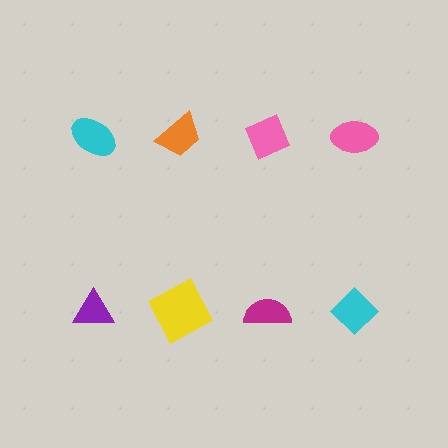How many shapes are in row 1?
4 shapes.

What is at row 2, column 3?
A magenta semicircle.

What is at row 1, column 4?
A pink ellipse.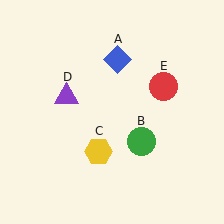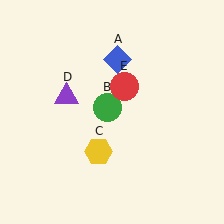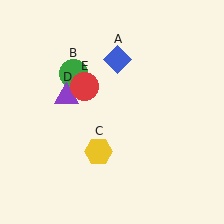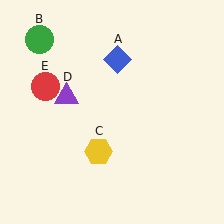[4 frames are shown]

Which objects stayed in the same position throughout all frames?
Blue diamond (object A) and yellow hexagon (object C) and purple triangle (object D) remained stationary.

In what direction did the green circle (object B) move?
The green circle (object B) moved up and to the left.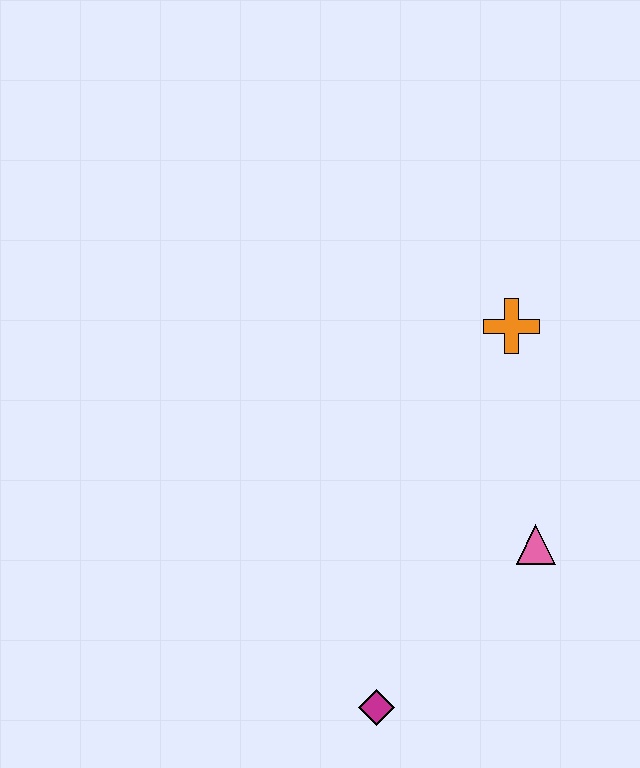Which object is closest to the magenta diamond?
The pink triangle is closest to the magenta diamond.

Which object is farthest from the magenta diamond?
The orange cross is farthest from the magenta diamond.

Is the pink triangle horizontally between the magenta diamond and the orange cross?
No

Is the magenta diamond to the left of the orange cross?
Yes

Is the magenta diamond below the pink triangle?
Yes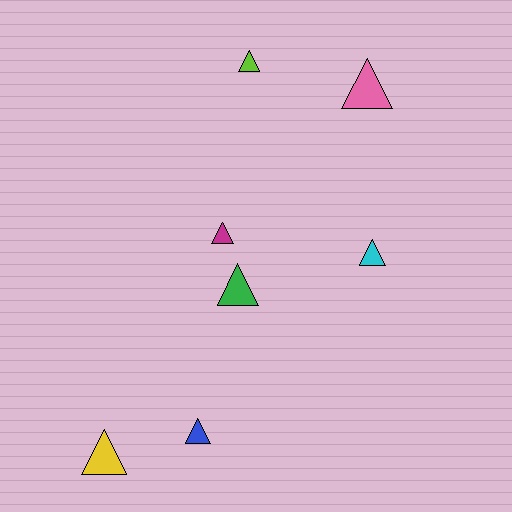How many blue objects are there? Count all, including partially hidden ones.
There is 1 blue object.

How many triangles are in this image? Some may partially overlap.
There are 7 triangles.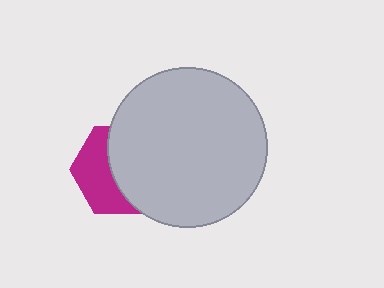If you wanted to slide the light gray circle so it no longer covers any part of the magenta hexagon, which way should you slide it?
Slide it right — that is the most direct way to separate the two shapes.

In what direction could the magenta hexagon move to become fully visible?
The magenta hexagon could move left. That would shift it out from behind the light gray circle entirely.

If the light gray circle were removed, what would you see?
You would see the complete magenta hexagon.